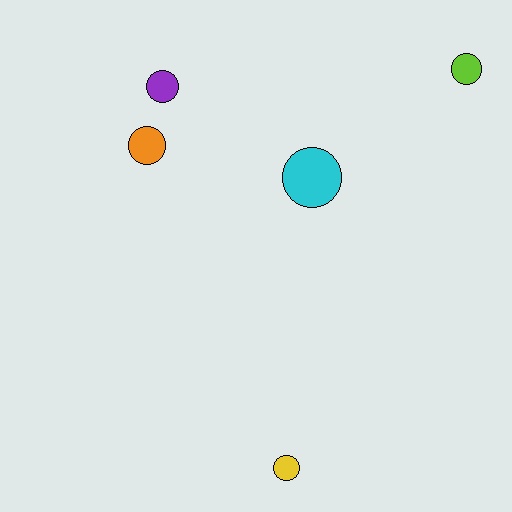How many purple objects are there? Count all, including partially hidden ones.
There is 1 purple object.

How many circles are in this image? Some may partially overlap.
There are 5 circles.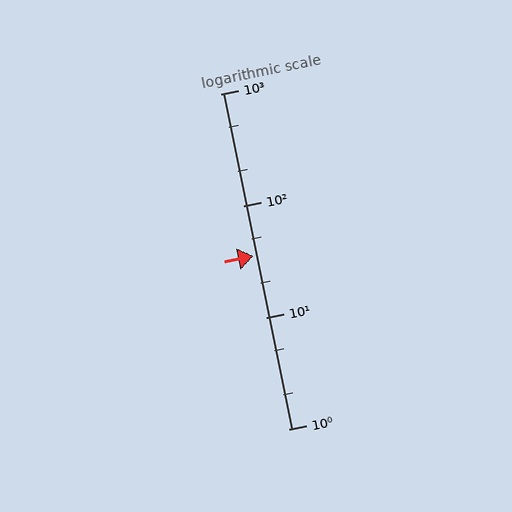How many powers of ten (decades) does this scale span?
The scale spans 3 decades, from 1 to 1000.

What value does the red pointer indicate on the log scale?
The pointer indicates approximately 35.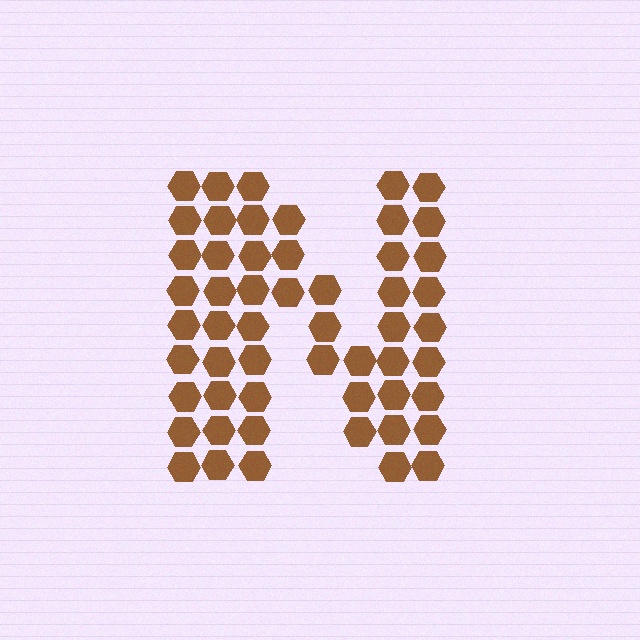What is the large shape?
The large shape is the letter N.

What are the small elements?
The small elements are hexagons.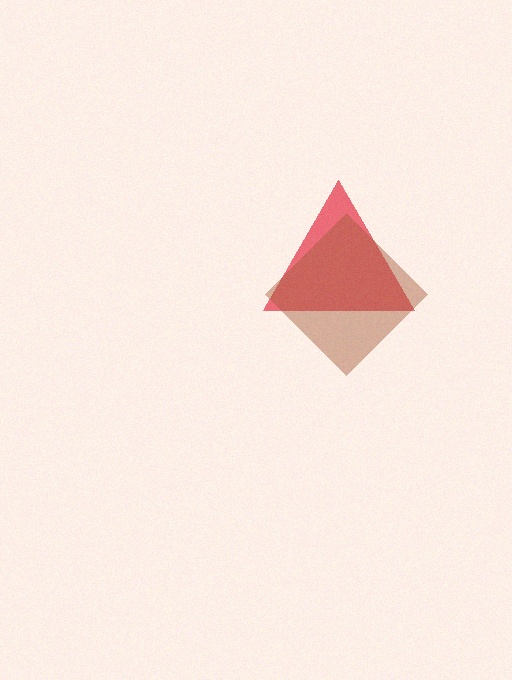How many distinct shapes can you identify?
There are 2 distinct shapes: a red triangle, a brown diamond.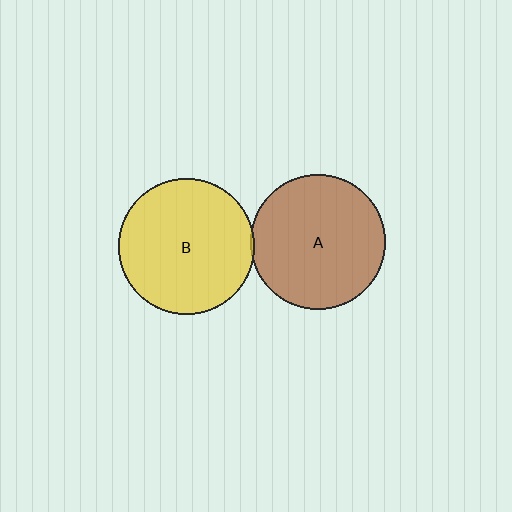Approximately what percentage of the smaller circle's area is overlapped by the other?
Approximately 5%.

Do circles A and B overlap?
Yes.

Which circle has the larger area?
Circle B (yellow).